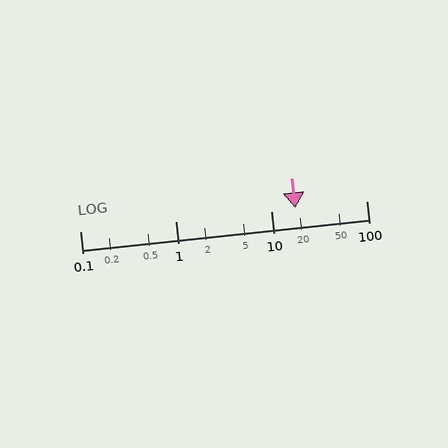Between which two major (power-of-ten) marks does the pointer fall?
The pointer is between 10 and 100.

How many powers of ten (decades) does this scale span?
The scale spans 3 decades, from 0.1 to 100.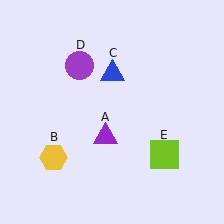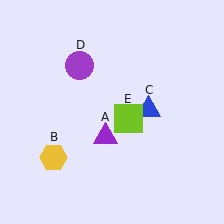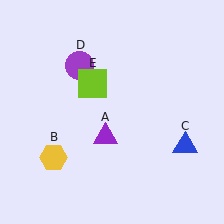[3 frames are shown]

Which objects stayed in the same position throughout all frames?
Purple triangle (object A) and yellow hexagon (object B) and purple circle (object D) remained stationary.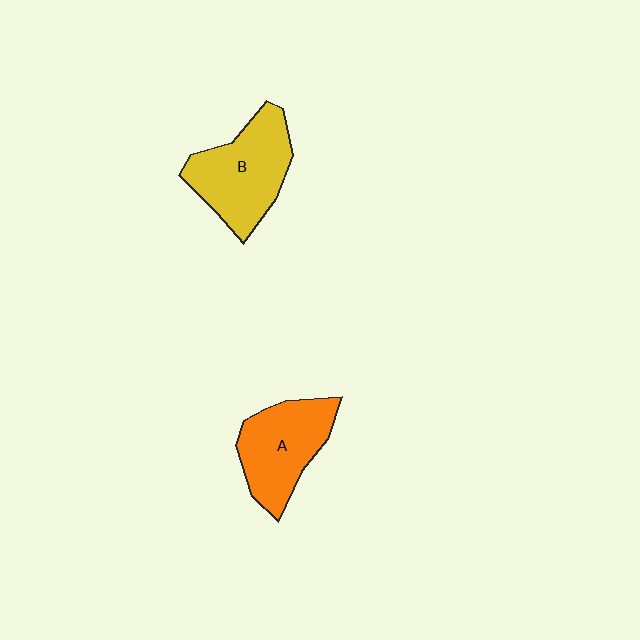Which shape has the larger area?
Shape B (yellow).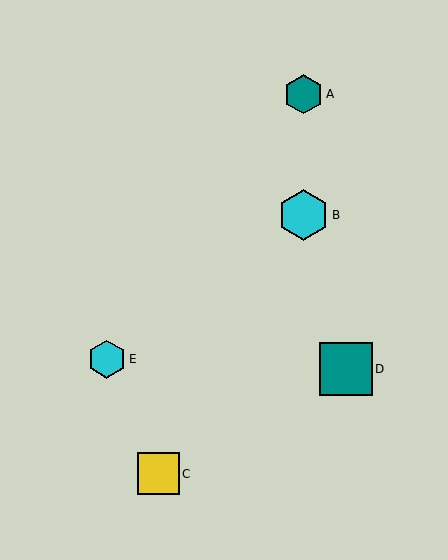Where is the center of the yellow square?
The center of the yellow square is at (158, 474).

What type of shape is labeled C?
Shape C is a yellow square.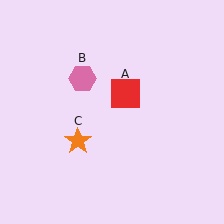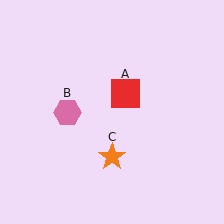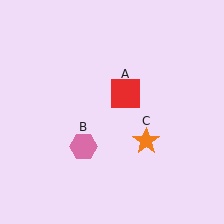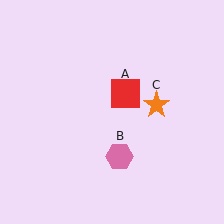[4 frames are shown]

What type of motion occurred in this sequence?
The pink hexagon (object B), orange star (object C) rotated counterclockwise around the center of the scene.